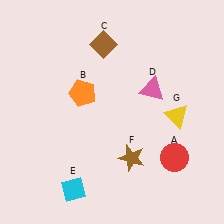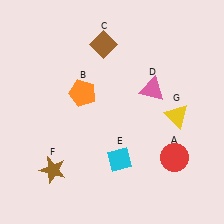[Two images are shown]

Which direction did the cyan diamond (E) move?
The cyan diamond (E) moved right.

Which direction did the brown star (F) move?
The brown star (F) moved left.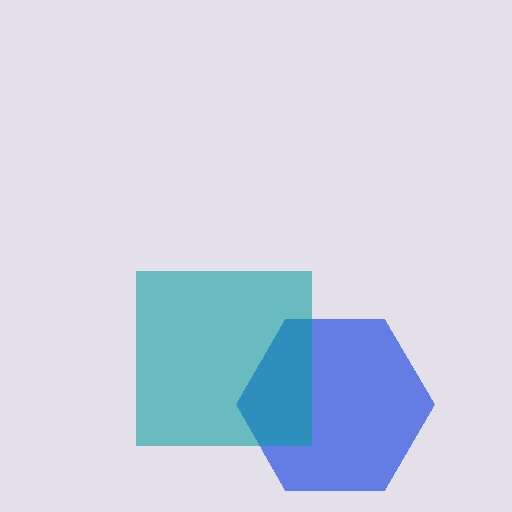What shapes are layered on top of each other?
The layered shapes are: a blue hexagon, a teal square.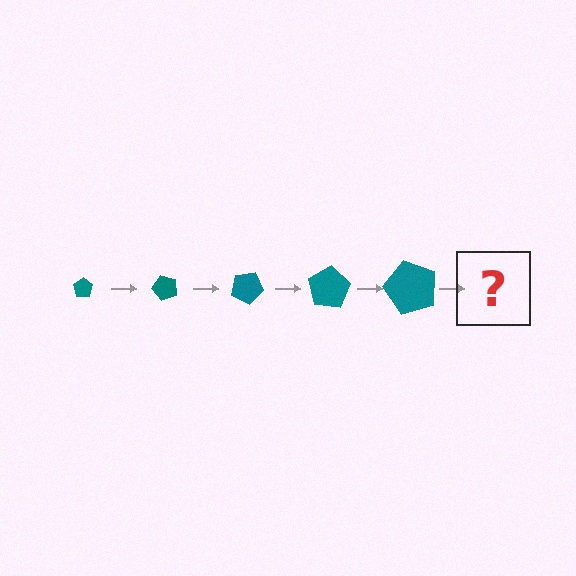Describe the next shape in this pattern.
It should be a pentagon, larger than the previous one and rotated 250 degrees from the start.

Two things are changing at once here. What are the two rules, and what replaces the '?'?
The two rules are that the pentagon grows larger each step and it rotates 50 degrees each step. The '?' should be a pentagon, larger than the previous one and rotated 250 degrees from the start.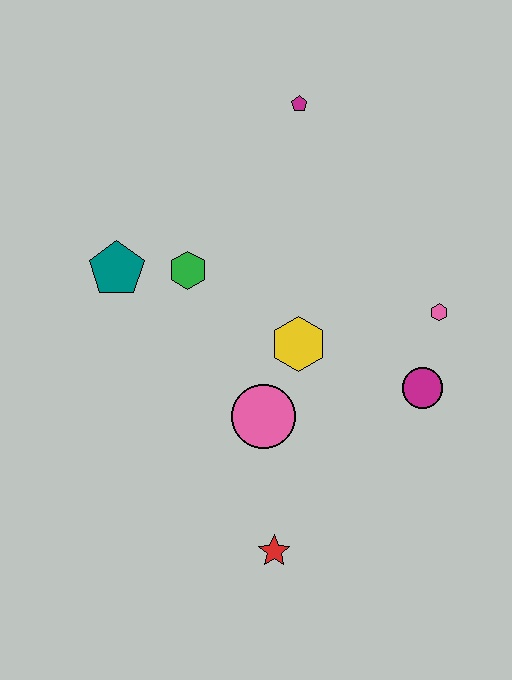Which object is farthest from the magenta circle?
The teal pentagon is farthest from the magenta circle.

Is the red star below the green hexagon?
Yes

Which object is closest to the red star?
The pink circle is closest to the red star.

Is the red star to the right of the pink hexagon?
No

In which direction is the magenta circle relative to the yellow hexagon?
The magenta circle is to the right of the yellow hexagon.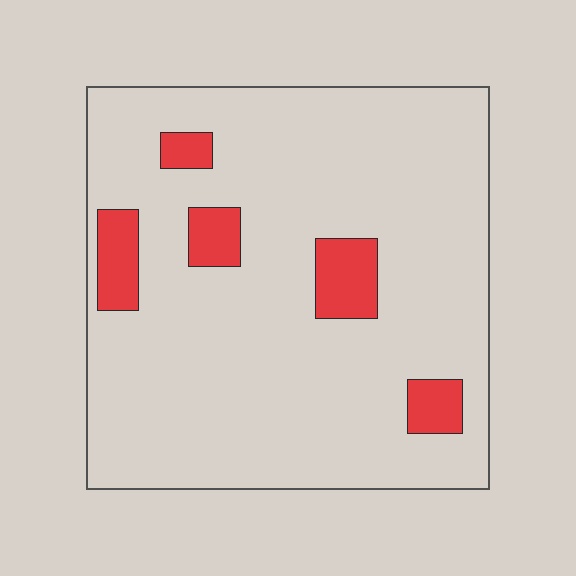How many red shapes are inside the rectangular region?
5.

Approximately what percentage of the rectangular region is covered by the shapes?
Approximately 10%.